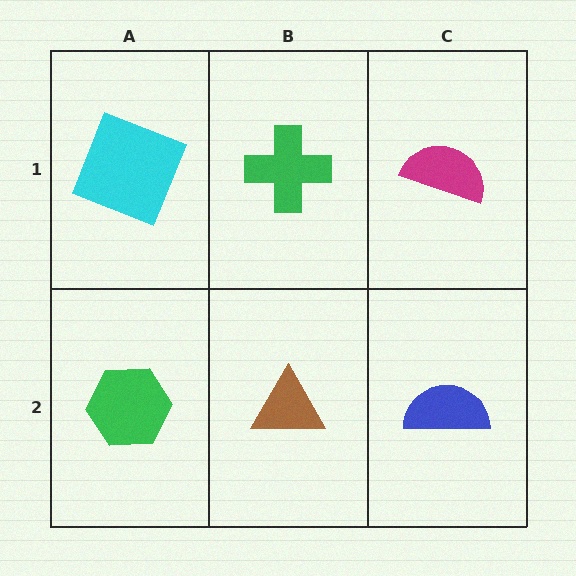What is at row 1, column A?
A cyan square.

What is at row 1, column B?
A green cross.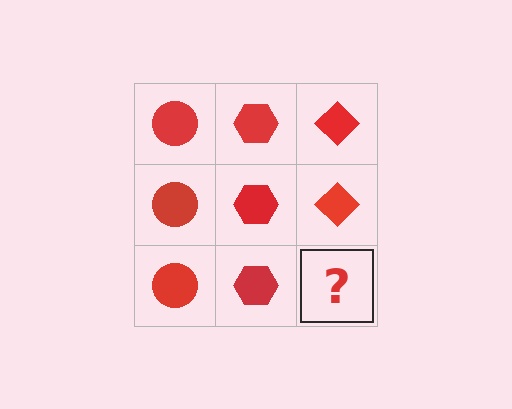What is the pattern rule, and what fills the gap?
The rule is that each column has a consistent shape. The gap should be filled with a red diamond.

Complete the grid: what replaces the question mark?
The question mark should be replaced with a red diamond.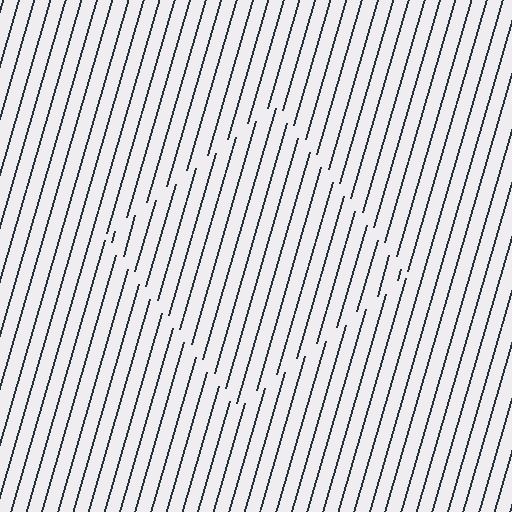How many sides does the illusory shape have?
4 sides — the line-ends trace a square.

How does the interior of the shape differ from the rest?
The interior of the shape contains the same grating, shifted by half a period — the contour is defined by the phase discontinuity where line-ends from the inner and outer gratings abut.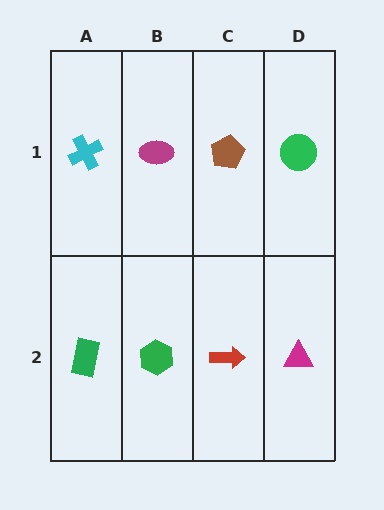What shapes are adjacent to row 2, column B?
A magenta ellipse (row 1, column B), a green rectangle (row 2, column A), a red arrow (row 2, column C).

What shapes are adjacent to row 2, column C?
A brown pentagon (row 1, column C), a green hexagon (row 2, column B), a magenta triangle (row 2, column D).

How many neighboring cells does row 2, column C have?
3.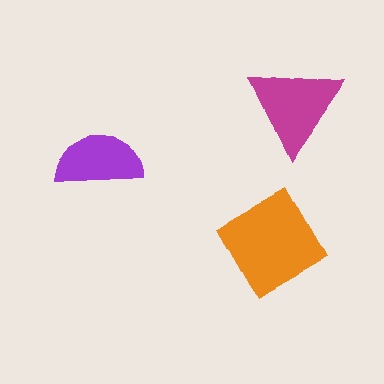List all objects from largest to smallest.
The orange square, the magenta triangle, the purple semicircle.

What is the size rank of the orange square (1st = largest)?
1st.